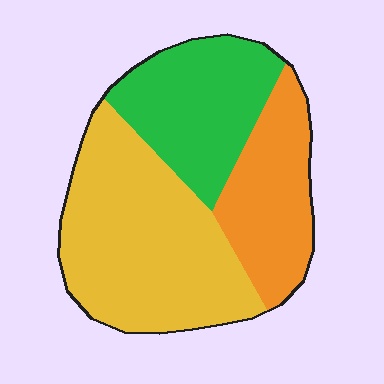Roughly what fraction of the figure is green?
Green covers 28% of the figure.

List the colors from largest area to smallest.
From largest to smallest: yellow, green, orange.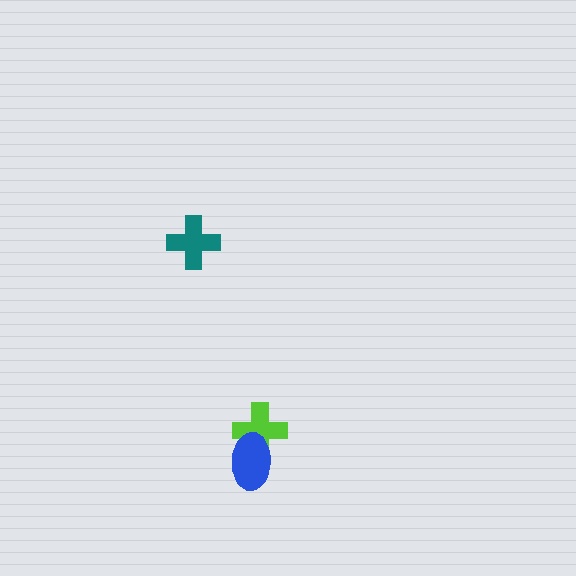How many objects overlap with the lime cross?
1 object overlaps with the lime cross.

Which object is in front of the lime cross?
The blue ellipse is in front of the lime cross.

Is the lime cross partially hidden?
Yes, it is partially covered by another shape.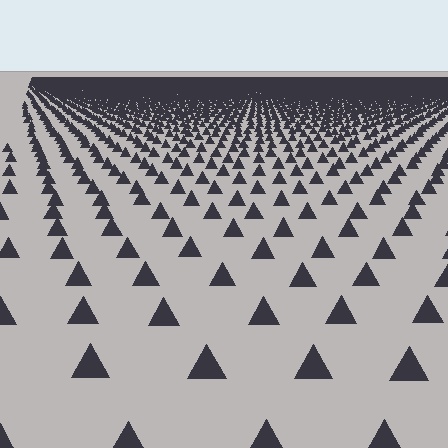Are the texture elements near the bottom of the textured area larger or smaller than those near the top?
Larger. Near the bottom, elements are closer to the viewer and appear at a bigger on-screen size.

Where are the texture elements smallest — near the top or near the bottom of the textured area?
Near the top.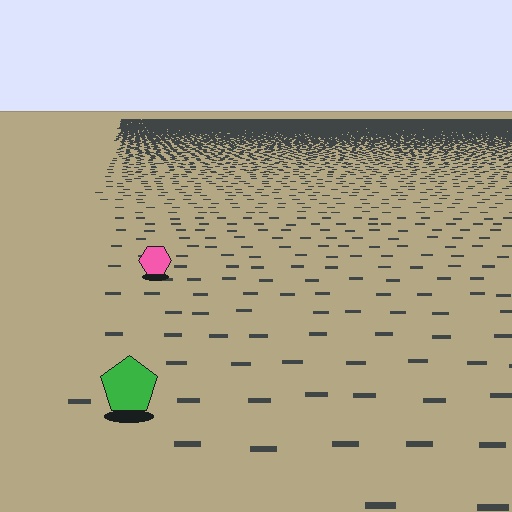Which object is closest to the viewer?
The green pentagon is closest. The texture marks near it are larger and more spread out.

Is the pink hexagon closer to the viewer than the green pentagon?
No. The green pentagon is closer — you can tell from the texture gradient: the ground texture is coarser near it.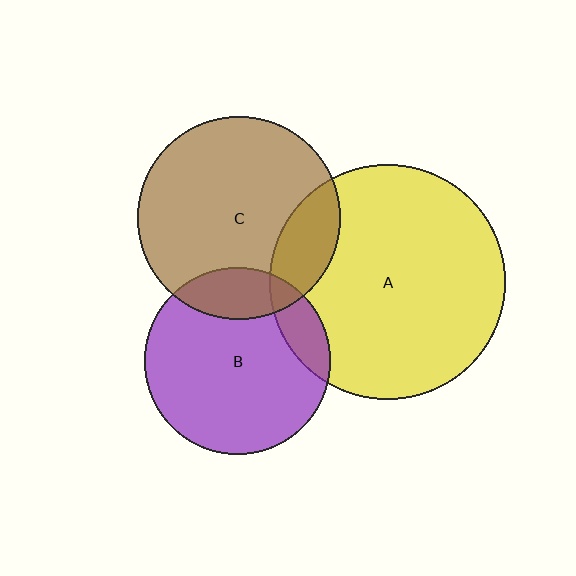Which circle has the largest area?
Circle A (yellow).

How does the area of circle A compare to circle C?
Approximately 1.3 times.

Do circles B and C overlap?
Yes.